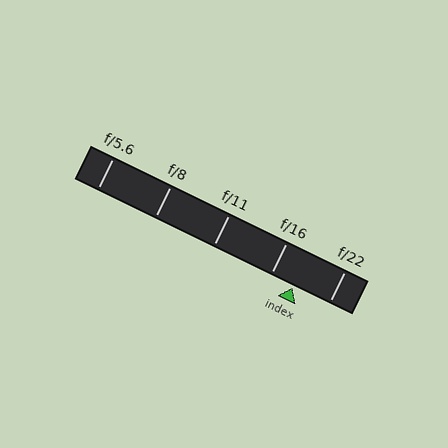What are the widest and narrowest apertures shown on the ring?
The widest aperture shown is f/5.6 and the narrowest is f/22.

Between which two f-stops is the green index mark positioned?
The index mark is between f/16 and f/22.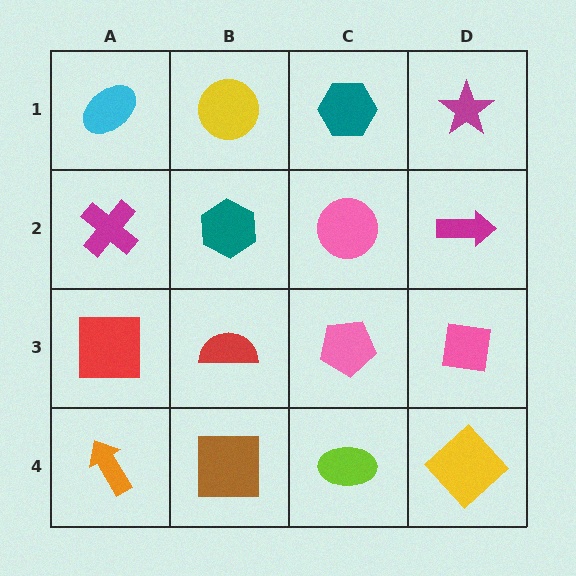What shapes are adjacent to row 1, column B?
A teal hexagon (row 2, column B), a cyan ellipse (row 1, column A), a teal hexagon (row 1, column C).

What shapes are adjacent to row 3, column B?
A teal hexagon (row 2, column B), a brown square (row 4, column B), a red square (row 3, column A), a pink pentagon (row 3, column C).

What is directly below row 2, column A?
A red square.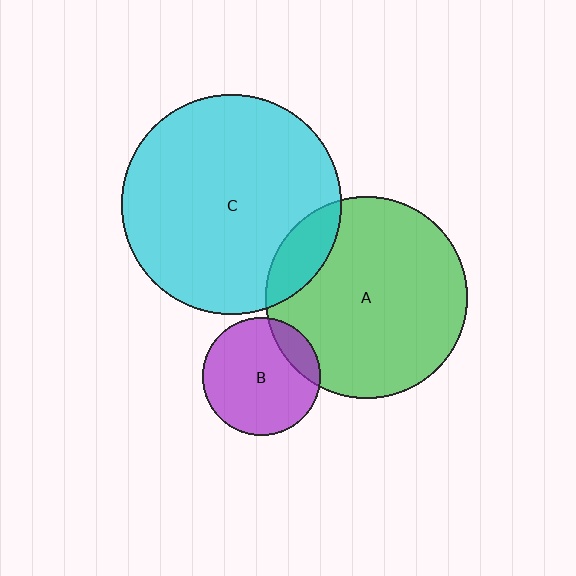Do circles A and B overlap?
Yes.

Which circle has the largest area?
Circle C (cyan).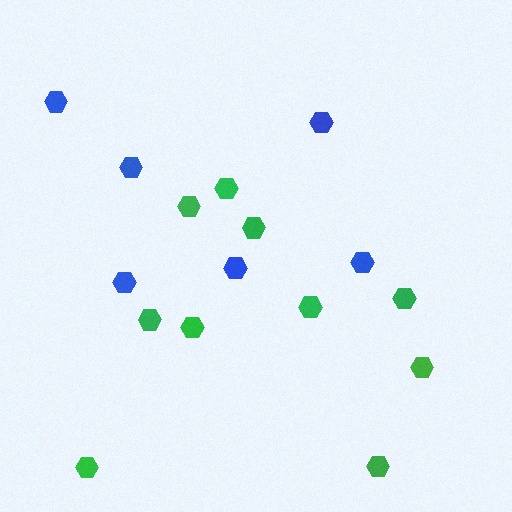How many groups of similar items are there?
There are 2 groups: one group of green hexagons (10) and one group of blue hexagons (6).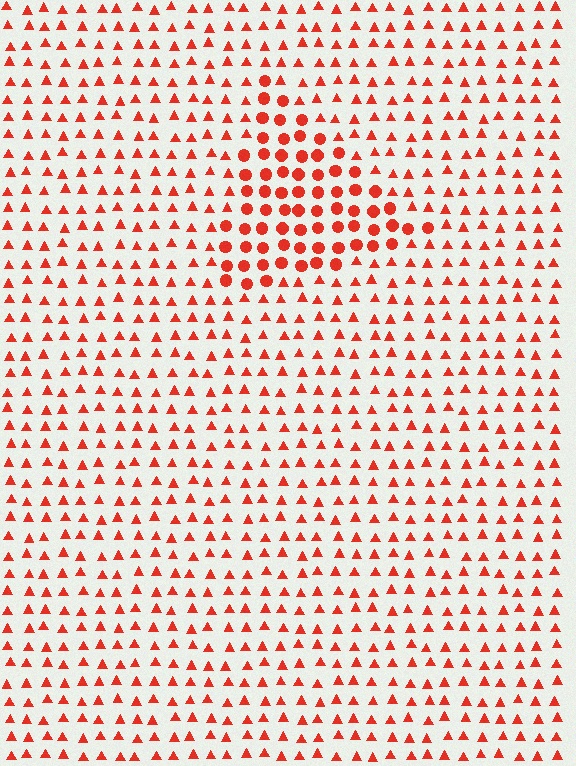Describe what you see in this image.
The image is filled with small red elements arranged in a uniform grid. A triangle-shaped region contains circles, while the surrounding area contains triangles. The boundary is defined purely by the change in element shape.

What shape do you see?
I see a triangle.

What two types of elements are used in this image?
The image uses circles inside the triangle region and triangles outside it.